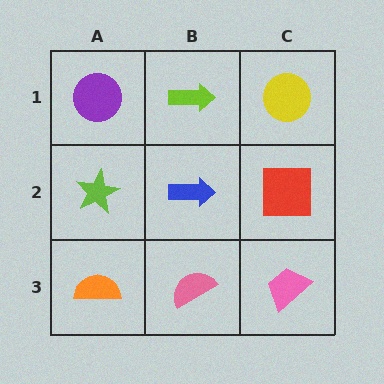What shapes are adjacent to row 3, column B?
A blue arrow (row 2, column B), an orange semicircle (row 3, column A), a pink trapezoid (row 3, column C).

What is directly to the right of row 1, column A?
A lime arrow.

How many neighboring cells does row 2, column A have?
3.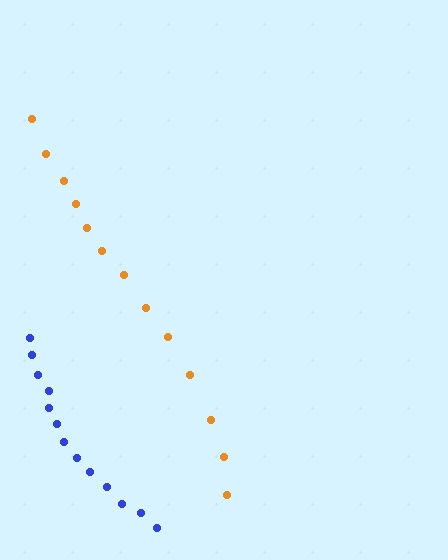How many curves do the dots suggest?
There are 2 distinct paths.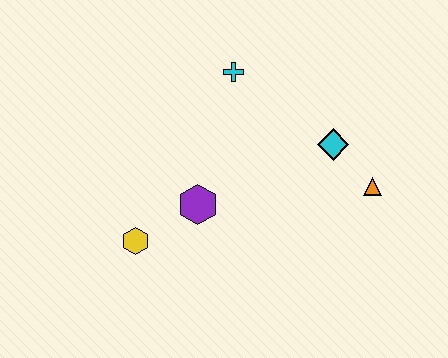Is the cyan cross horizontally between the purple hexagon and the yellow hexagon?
No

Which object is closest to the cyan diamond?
The orange triangle is closest to the cyan diamond.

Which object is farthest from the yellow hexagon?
The orange triangle is farthest from the yellow hexagon.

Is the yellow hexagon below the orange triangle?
Yes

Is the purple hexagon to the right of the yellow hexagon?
Yes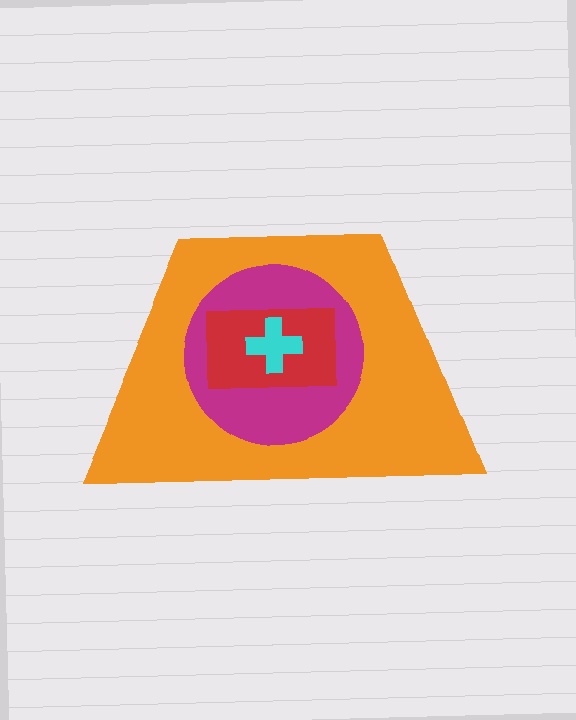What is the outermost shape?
The orange trapezoid.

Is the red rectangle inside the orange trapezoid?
Yes.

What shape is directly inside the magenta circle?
The red rectangle.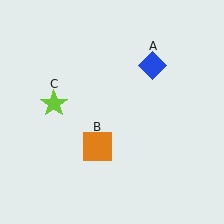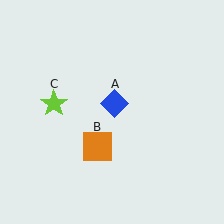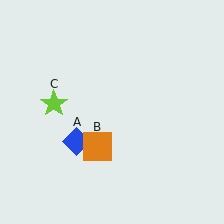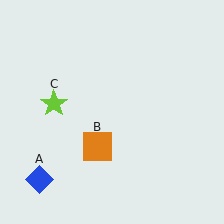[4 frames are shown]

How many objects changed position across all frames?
1 object changed position: blue diamond (object A).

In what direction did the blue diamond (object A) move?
The blue diamond (object A) moved down and to the left.